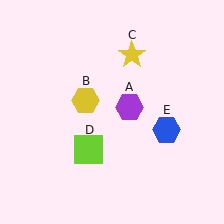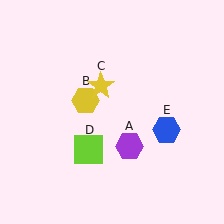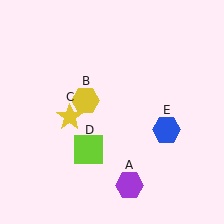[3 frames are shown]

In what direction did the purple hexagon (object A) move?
The purple hexagon (object A) moved down.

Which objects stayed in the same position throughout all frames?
Yellow hexagon (object B) and lime square (object D) and blue hexagon (object E) remained stationary.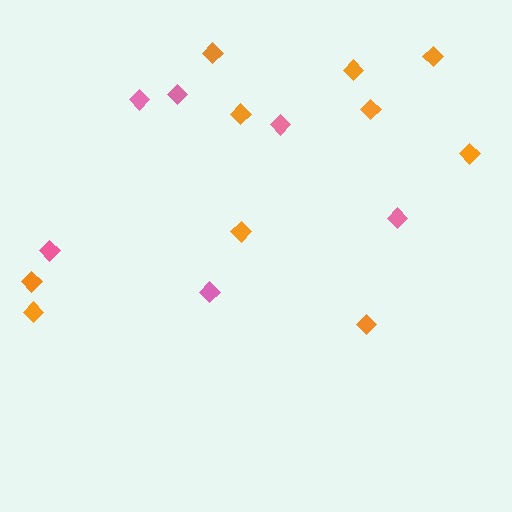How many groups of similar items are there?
There are 2 groups: one group of orange diamonds (10) and one group of pink diamonds (6).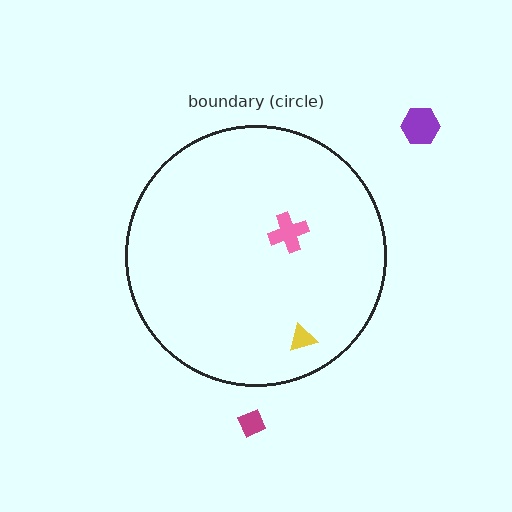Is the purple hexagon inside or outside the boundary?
Outside.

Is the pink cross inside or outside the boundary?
Inside.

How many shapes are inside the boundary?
2 inside, 2 outside.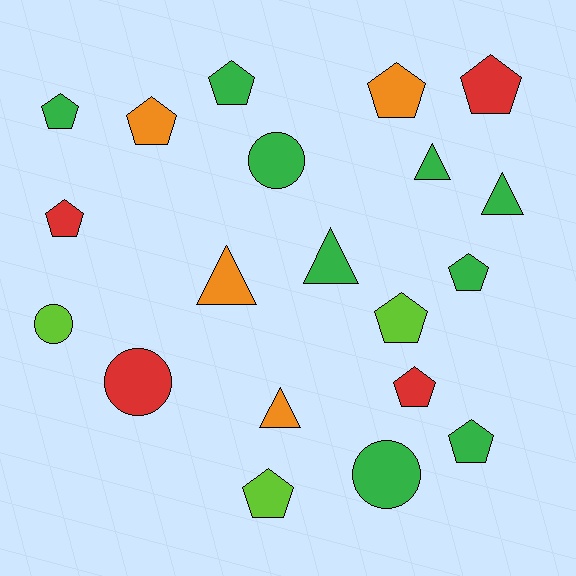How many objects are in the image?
There are 20 objects.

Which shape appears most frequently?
Pentagon, with 11 objects.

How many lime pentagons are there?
There are 2 lime pentagons.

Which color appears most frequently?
Green, with 9 objects.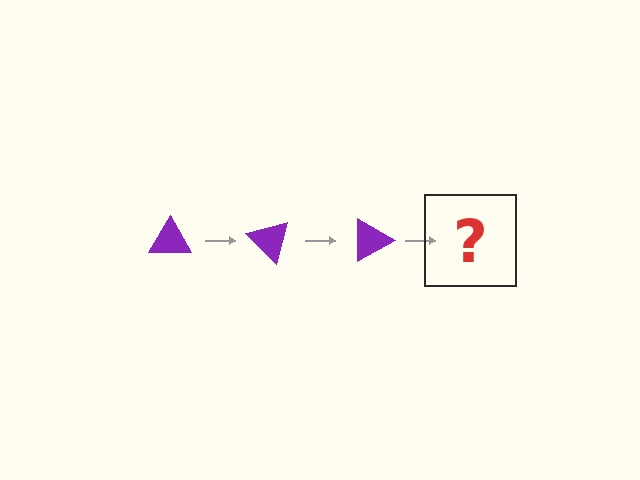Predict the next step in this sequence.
The next step is a purple triangle rotated 135 degrees.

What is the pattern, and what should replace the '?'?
The pattern is that the triangle rotates 45 degrees each step. The '?' should be a purple triangle rotated 135 degrees.